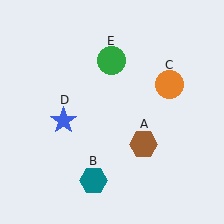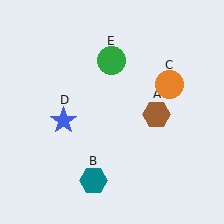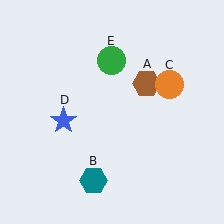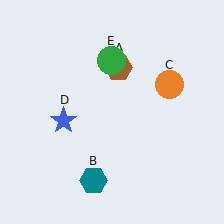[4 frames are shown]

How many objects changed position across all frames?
1 object changed position: brown hexagon (object A).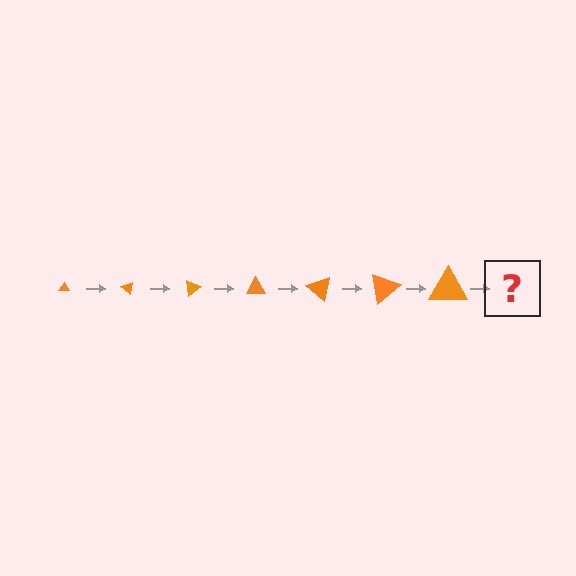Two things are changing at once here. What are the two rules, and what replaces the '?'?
The two rules are that the triangle grows larger each step and it rotates 40 degrees each step. The '?' should be a triangle, larger than the previous one and rotated 280 degrees from the start.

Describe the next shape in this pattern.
It should be a triangle, larger than the previous one and rotated 280 degrees from the start.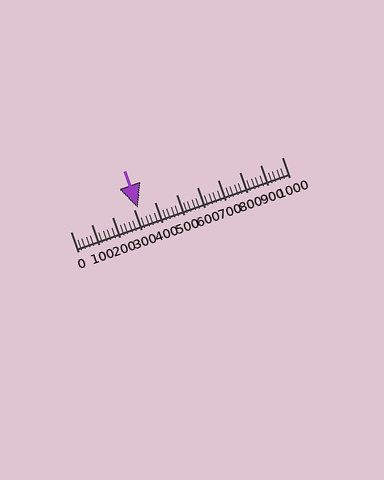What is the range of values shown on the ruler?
The ruler shows values from 0 to 1000.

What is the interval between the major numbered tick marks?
The major tick marks are spaced 100 units apart.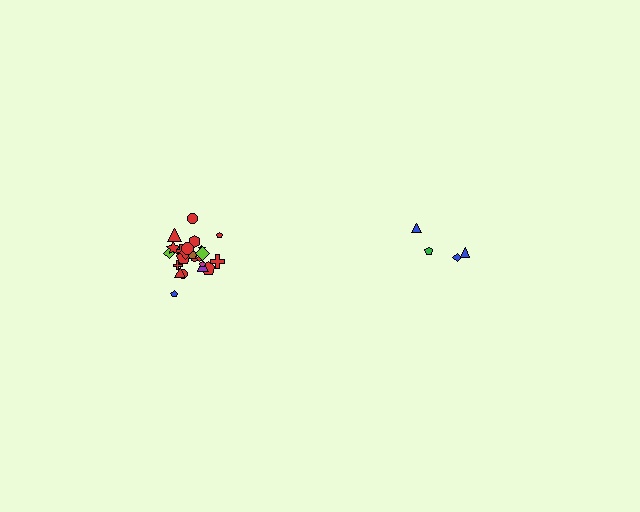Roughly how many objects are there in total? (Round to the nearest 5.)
Roughly 30 objects in total.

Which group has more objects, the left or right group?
The left group.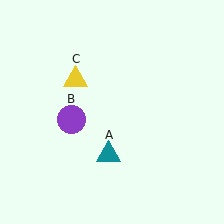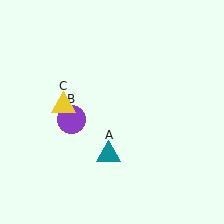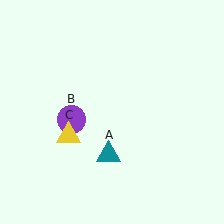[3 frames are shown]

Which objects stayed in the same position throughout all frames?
Teal triangle (object A) and purple circle (object B) remained stationary.